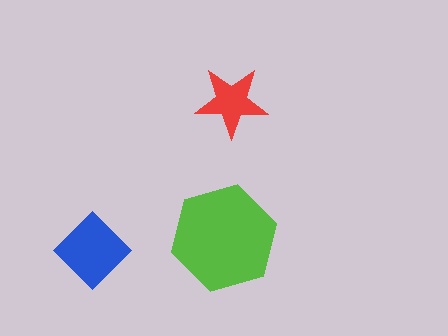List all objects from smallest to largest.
The red star, the blue diamond, the lime hexagon.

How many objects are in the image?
There are 3 objects in the image.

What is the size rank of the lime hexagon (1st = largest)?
1st.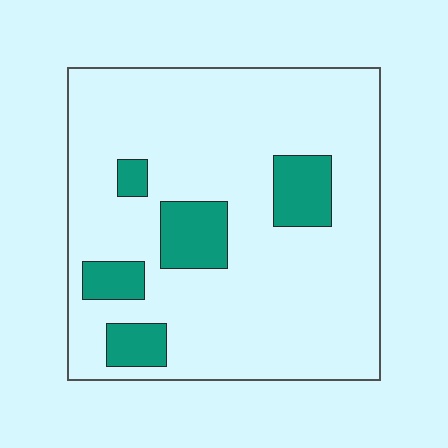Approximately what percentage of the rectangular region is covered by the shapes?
Approximately 15%.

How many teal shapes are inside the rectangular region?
5.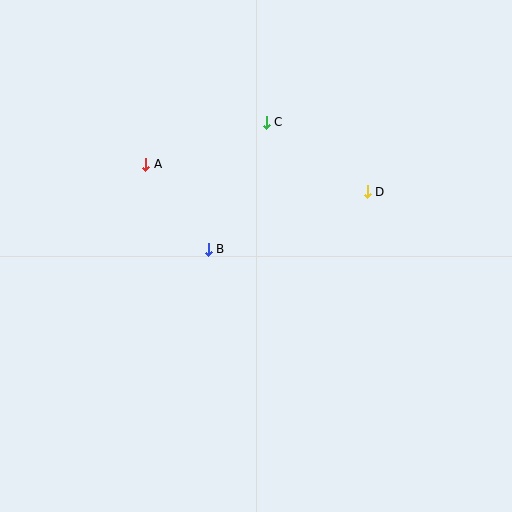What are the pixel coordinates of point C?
Point C is at (266, 122).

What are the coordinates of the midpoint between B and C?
The midpoint between B and C is at (237, 186).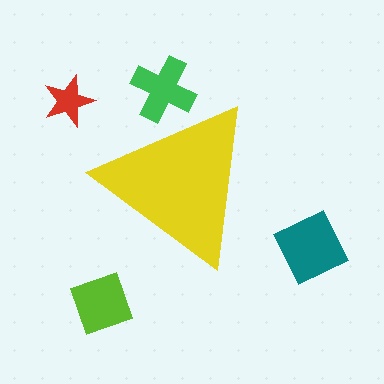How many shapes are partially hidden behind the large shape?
1 shape is partially hidden.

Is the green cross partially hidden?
Yes, the green cross is partially hidden behind the yellow triangle.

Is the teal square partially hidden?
No, the teal square is fully visible.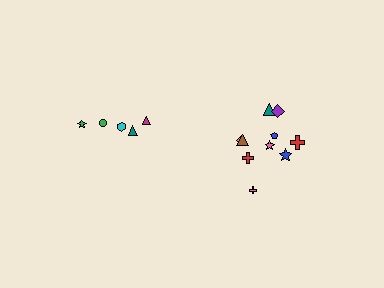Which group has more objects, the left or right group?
The right group.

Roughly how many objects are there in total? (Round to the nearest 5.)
Roughly 15 objects in total.